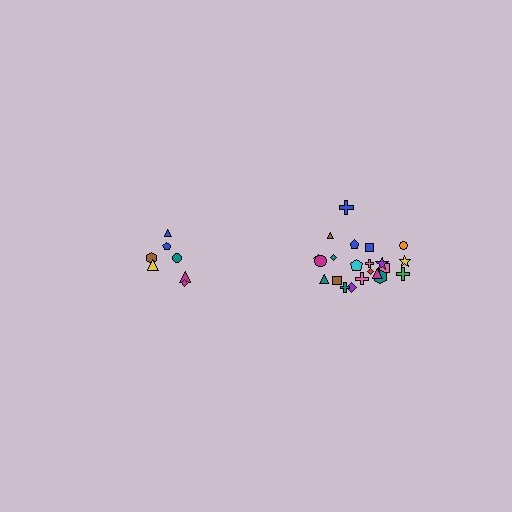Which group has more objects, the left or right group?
The right group.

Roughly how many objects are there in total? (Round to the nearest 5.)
Roughly 30 objects in total.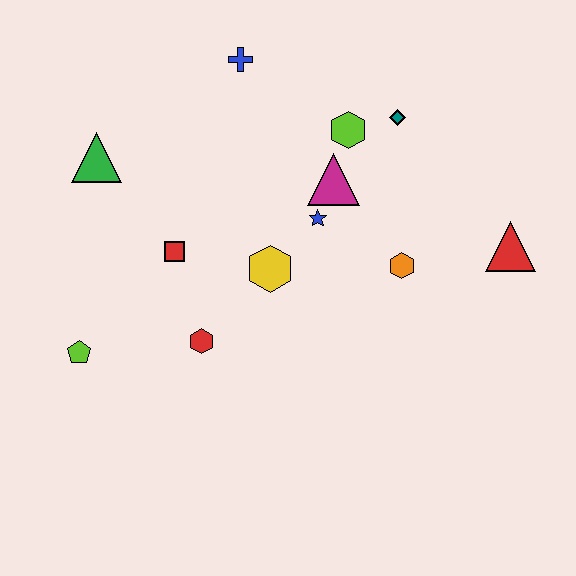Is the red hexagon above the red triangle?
No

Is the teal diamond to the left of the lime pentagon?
No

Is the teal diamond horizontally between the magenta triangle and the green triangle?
No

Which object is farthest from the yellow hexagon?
The red triangle is farthest from the yellow hexagon.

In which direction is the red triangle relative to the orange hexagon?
The red triangle is to the right of the orange hexagon.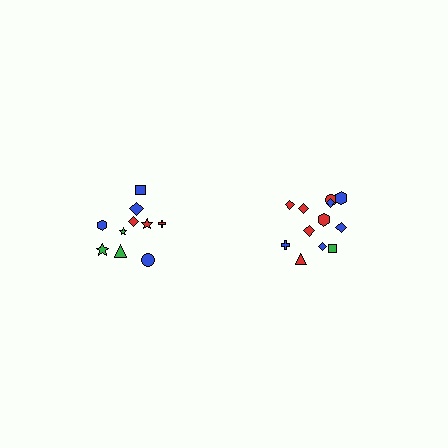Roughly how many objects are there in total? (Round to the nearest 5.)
Roughly 20 objects in total.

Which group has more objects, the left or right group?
The right group.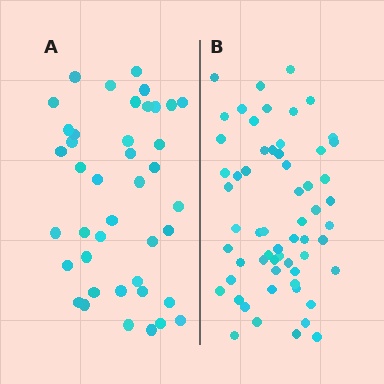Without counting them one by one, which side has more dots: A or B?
Region B (the right region) has more dots.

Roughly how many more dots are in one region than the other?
Region B has approximately 20 more dots than region A.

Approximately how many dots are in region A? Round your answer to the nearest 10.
About 40 dots. (The exact count is 41, which rounds to 40.)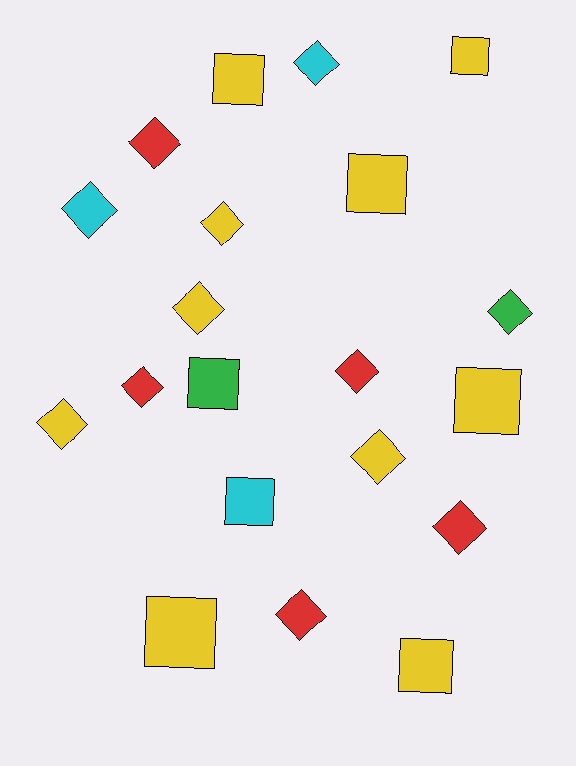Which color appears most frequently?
Yellow, with 10 objects.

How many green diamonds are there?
There is 1 green diamond.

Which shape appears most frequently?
Diamond, with 12 objects.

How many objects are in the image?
There are 20 objects.